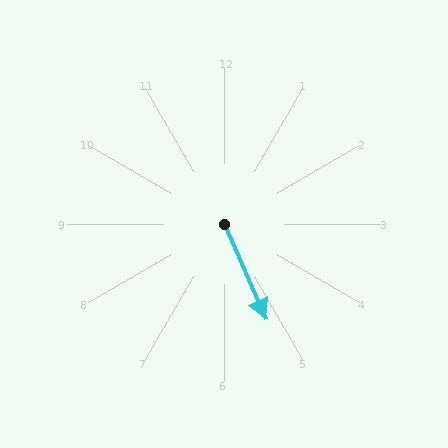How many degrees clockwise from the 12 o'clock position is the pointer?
Approximately 156 degrees.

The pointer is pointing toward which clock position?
Roughly 5 o'clock.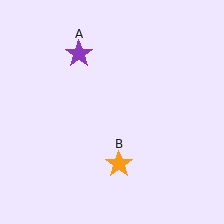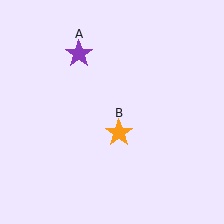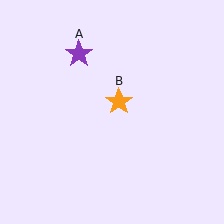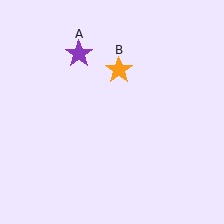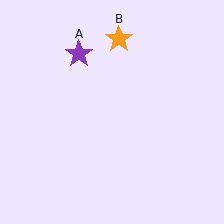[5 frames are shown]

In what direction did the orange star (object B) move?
The orange star (object B) moved up.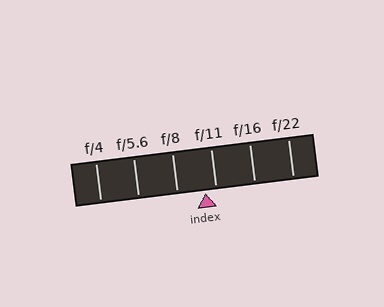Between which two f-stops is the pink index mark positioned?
The index mark is between f/8 and f/11.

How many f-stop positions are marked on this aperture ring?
There are 6 f-stop positions marked.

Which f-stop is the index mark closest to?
The index mark is closest to f/11.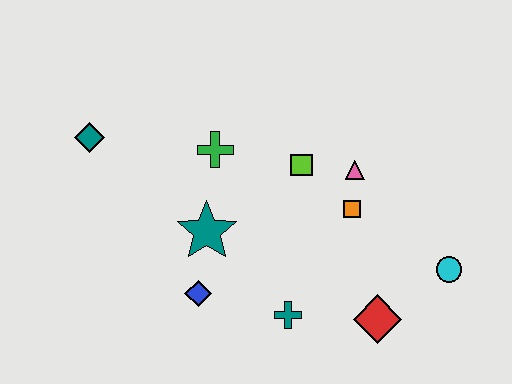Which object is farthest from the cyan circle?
The teal diamond is farthest from the cyan circle.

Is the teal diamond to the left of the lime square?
Yes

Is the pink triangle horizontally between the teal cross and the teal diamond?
No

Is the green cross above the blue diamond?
Yes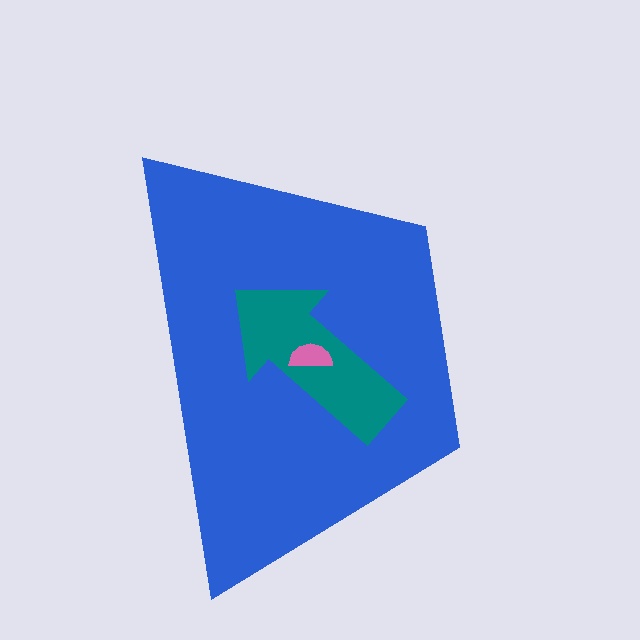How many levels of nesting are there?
3.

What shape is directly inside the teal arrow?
The pink semicircle.